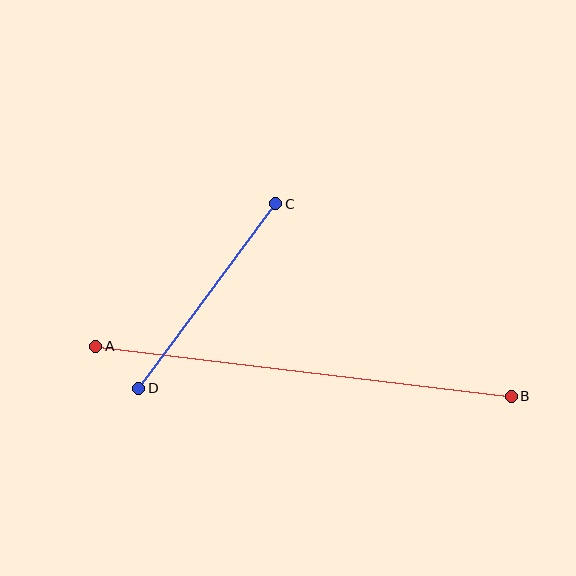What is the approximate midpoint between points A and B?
The midpoint is at approximately (304, 371) pixels.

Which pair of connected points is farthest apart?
Points A and B are farthest apart.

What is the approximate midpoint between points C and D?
The midpoint is at approximately (207, 296) pixels.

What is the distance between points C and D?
The distance is approximately 230 pixels.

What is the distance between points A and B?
The distance is approximately 418 pixels.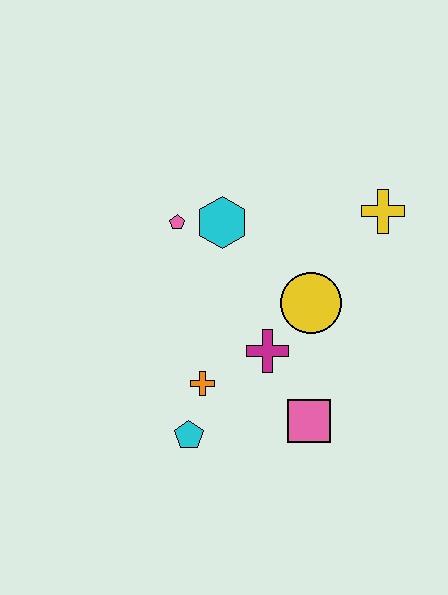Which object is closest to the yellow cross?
The yellow circle is closest to the yellow cross.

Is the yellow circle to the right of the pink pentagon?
Yes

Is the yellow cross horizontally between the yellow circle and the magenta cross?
No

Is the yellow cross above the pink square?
Yes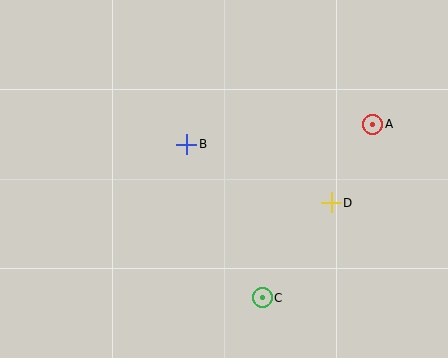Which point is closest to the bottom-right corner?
Point D is closest to the bottom-right corner.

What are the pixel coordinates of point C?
Point C is at (262, 298).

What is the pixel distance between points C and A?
The distance between C and A is 206 pixels.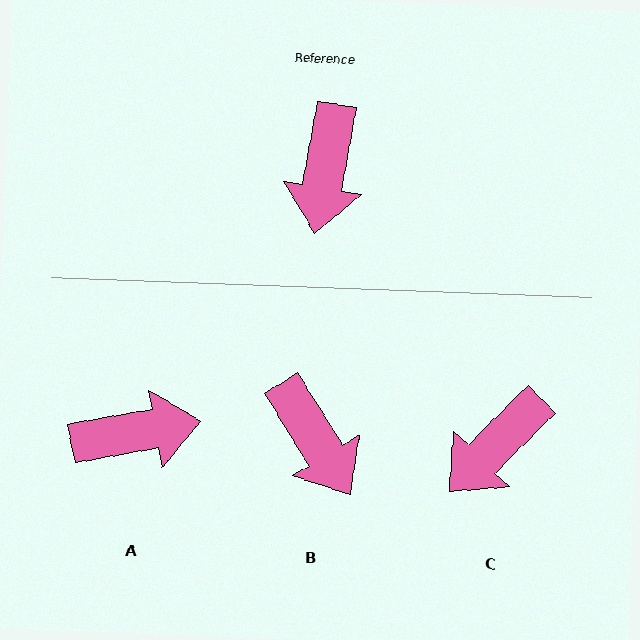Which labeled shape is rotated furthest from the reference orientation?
A, about 110 degrees away.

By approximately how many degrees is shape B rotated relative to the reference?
Approximately 42 degrees counter-clockwise.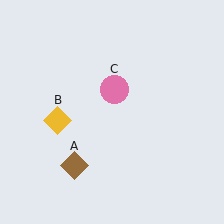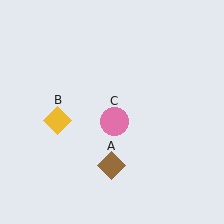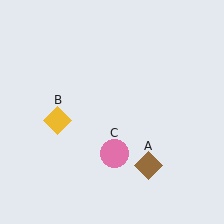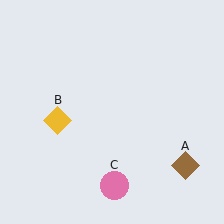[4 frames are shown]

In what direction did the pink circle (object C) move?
The pink circle (object C) moved down.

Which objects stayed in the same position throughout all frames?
Yellow diamond (object B) remained stationary.